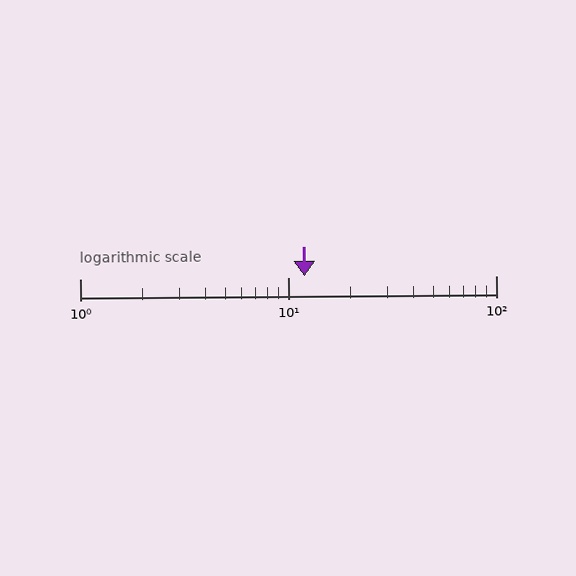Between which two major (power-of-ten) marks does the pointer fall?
The pointer is between 10 and 100.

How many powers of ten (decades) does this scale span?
The scale spans 2 decades, from 1 to 100.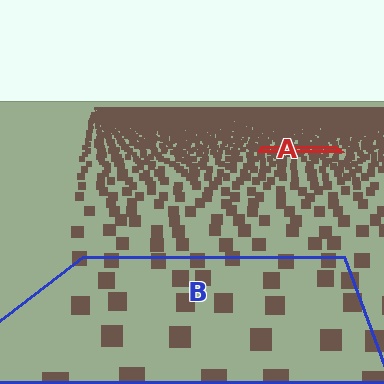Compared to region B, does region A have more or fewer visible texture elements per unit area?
Region A has more texture elements per unit area — they are packed more densely because it is farther away.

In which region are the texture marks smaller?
The texture marks are smaller in region A, because it is farther away.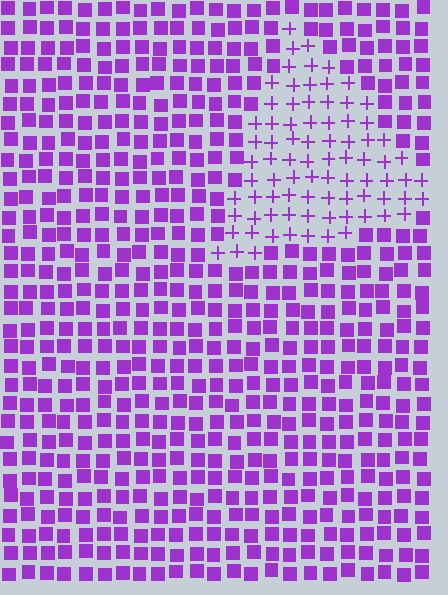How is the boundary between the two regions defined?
The boundary is defined by a change in element shape: plus signs inside vs. squares outside. All elements share the same color and spacing.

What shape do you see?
I see a triangle.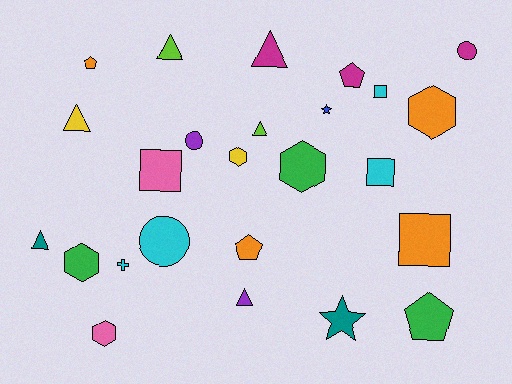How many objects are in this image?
There are 25 objects.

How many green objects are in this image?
There are 3 green objects.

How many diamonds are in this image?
There are no diamonds.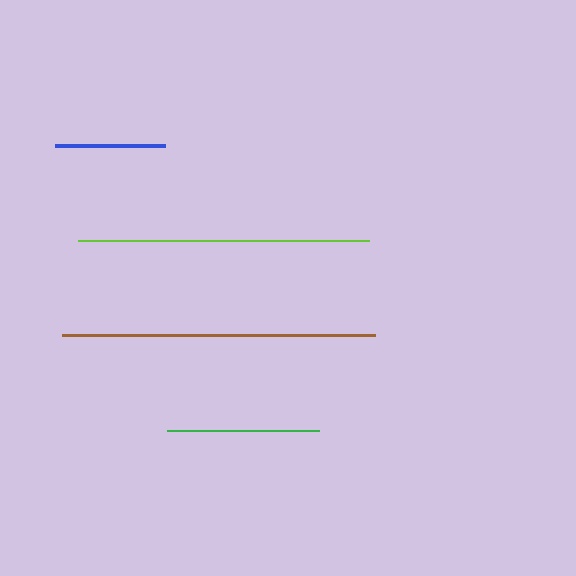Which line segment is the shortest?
The blue line is the shortest at approximately 110 pixels.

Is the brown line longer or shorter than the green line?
The brown line is longer than the green line.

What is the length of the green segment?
The green segment is approximately 152 pixels long.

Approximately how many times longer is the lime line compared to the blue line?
The lime line is approximately 2.6 times the length of the blue line.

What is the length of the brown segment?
The brown segment is approximately 313 pixels long.